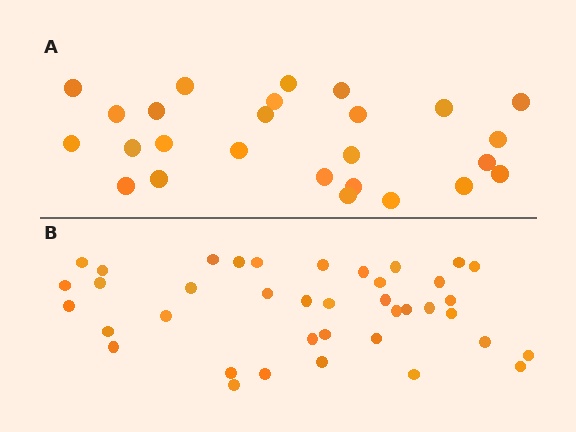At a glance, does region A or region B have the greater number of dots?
Region B (the bottom region) has more dots.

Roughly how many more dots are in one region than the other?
Region B has approximately 15 more dots than region A.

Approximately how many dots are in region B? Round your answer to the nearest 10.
About 40 dots. (The exact count is 39, which rounds to 40.)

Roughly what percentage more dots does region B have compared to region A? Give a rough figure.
About 50% more.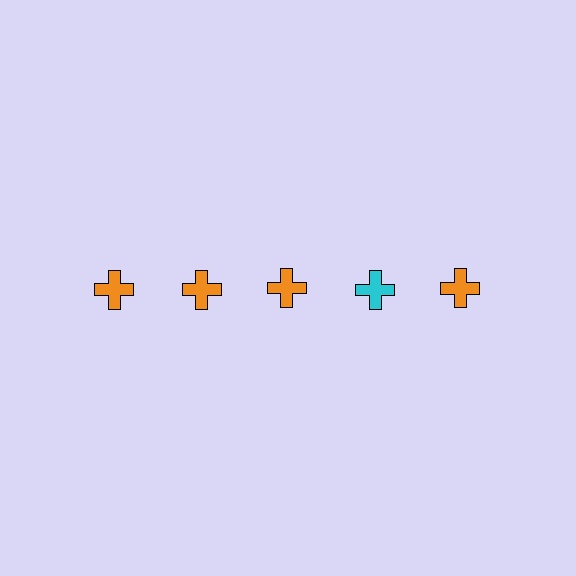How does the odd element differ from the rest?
It has a different color: cyan instead of orange.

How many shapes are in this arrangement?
There are 5 shapes arranged in a grid pattern.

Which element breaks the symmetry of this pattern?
The cyan cross in the top row, second from right column breaks the symmetry. All other shapes are orange crosses.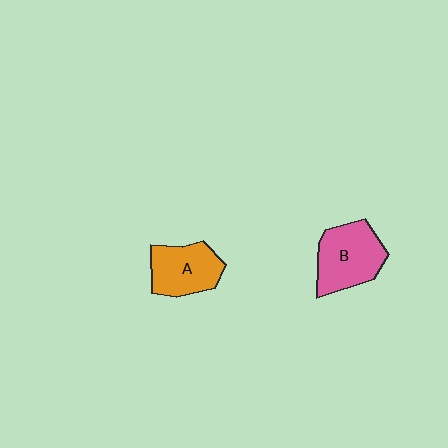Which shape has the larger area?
Shape B (pink).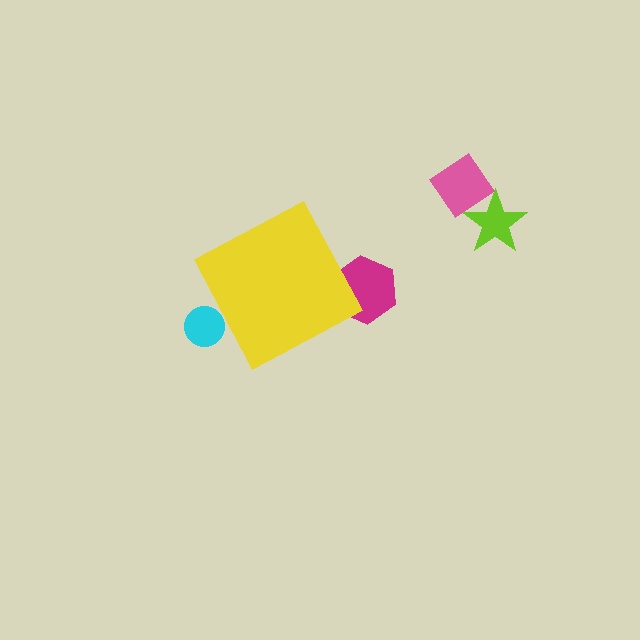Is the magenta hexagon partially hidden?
Yes, the magenta hexagon is partially hidden behind the yellow diamond.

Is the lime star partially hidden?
No, the lime star is fully visible.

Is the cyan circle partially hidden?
Yes, the cyan circle is partially hidden behind the yellow diamond.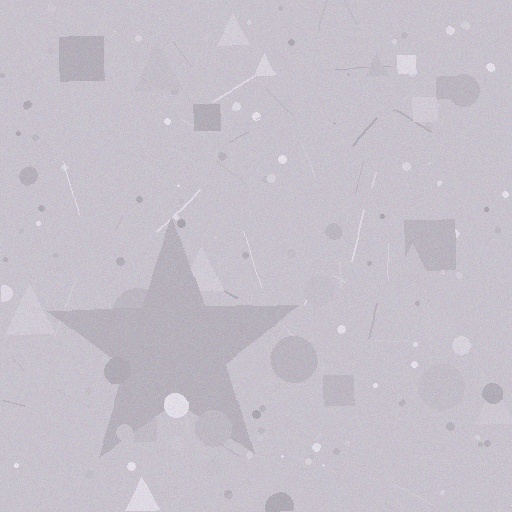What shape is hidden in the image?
A star is hidden in the image.